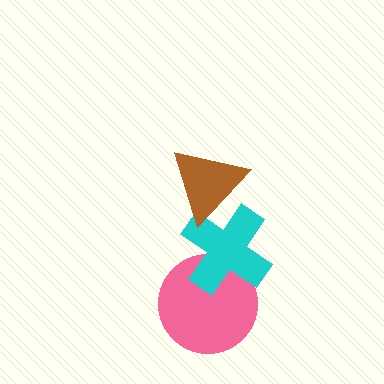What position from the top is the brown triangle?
The brown triangle is 1st from the top.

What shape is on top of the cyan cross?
The brown triangle is on top of the cyan cross.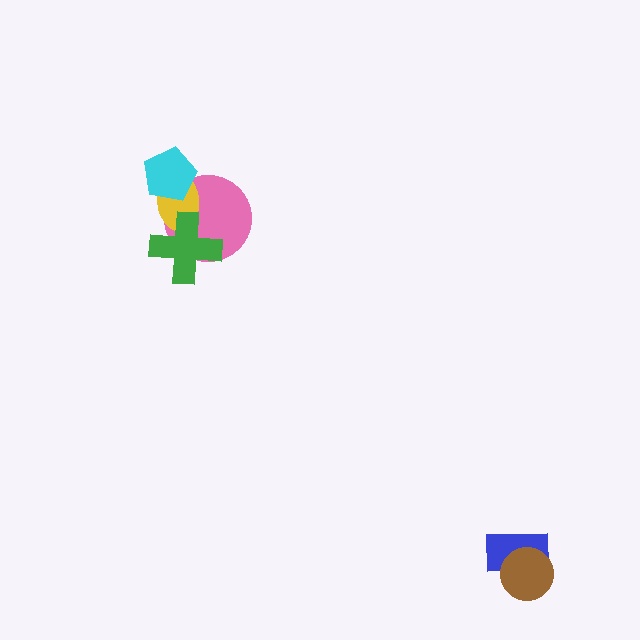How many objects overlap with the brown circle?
1 object overlaps with the brown circle.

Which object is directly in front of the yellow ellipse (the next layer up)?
The green cross is directly in front of the yellow ellipse.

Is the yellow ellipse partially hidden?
Yes, it is partially covered by another shape.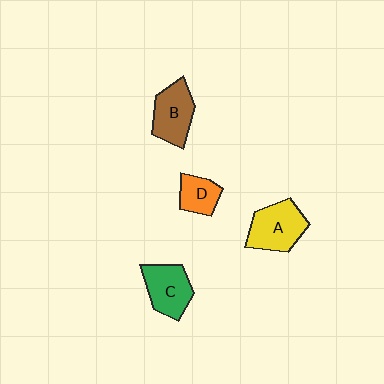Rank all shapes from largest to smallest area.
From largest to smallest: A (yellow), B (brown), C (green), D (orange).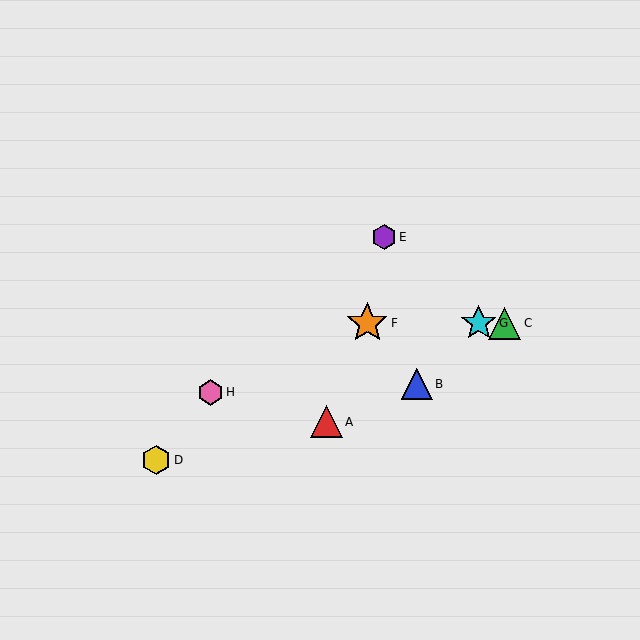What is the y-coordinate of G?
Object G is at y≈323.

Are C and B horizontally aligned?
No, C is at y≈323 and B is at y≈384.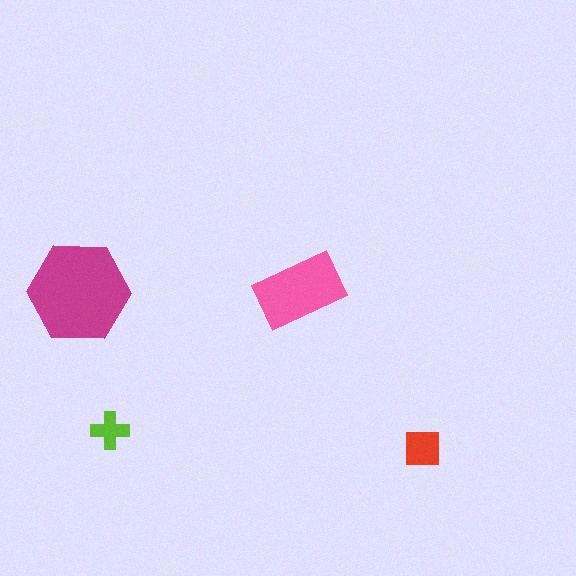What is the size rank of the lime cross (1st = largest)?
4th.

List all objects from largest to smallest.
The magenta hexagon, the pink rectangle, the red square, the lime cross.